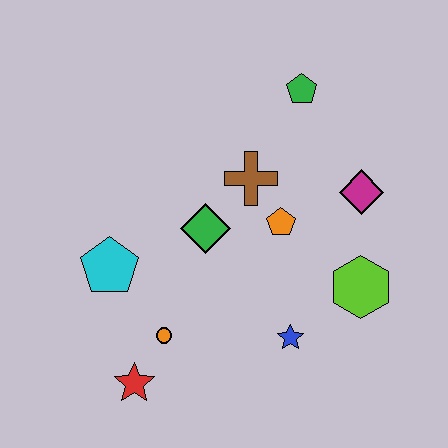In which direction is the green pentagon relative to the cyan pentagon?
The green pentagon is to the right of the cyan pentagon.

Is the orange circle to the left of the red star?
No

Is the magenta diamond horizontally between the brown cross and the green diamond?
No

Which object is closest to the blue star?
The lime hexagon is closest to the blue star.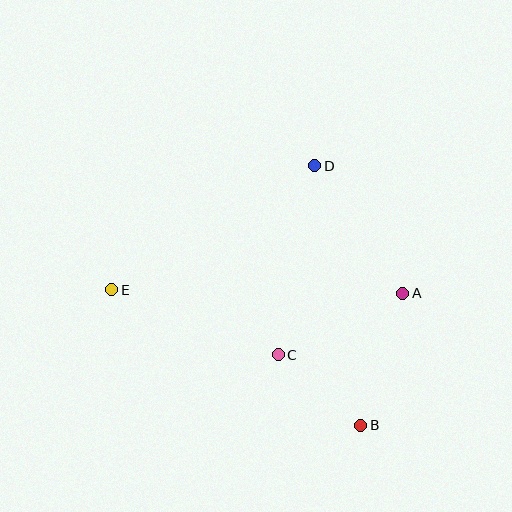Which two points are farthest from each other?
Points A and E are farthest from each other.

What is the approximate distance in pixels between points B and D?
The distance between B and D is approximately 263 pixels.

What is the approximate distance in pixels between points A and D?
The distance between A and D is approximately 155 pixels.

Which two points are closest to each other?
Points B and C are closest to each other.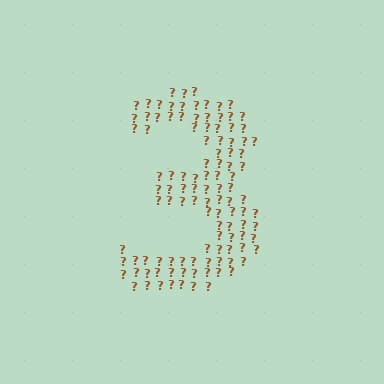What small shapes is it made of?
It is made of small question marks.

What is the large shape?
The large shape is the digit 3.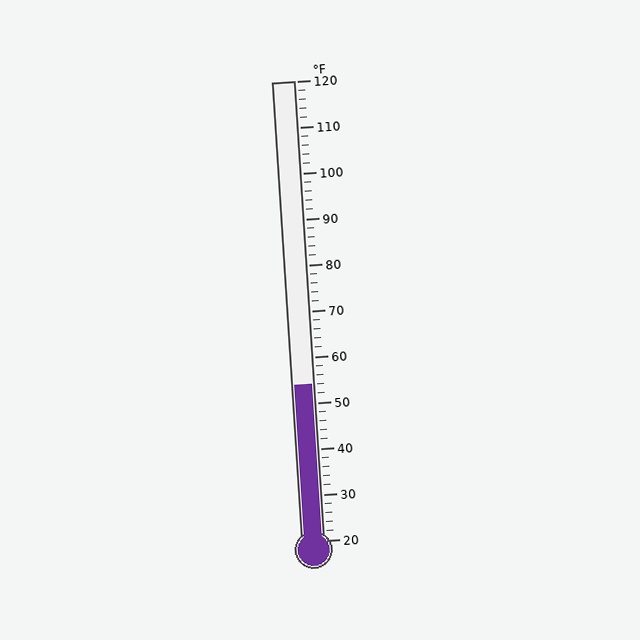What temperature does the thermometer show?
The thermometer shows approximately 54°F.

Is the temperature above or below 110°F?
The temperature is below 110°F.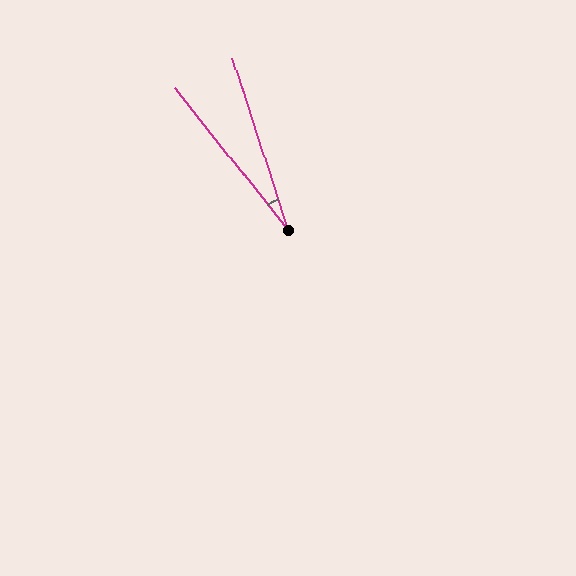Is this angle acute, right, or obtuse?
It is acute.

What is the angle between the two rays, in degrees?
Approximately 21 degrees.